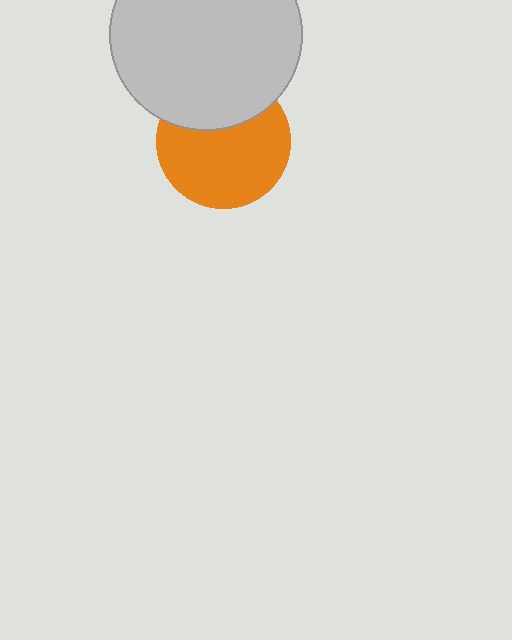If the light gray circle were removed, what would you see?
You would see the complete orange circle.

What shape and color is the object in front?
The object in front is a light gray circle.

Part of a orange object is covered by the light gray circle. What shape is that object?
It is a circle.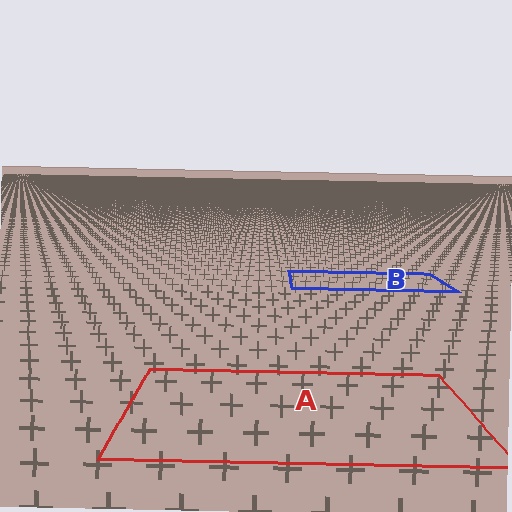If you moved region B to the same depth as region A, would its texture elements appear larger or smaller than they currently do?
They would appear larger. At a closer depth, the same texture elements are projected at a bigger on-screen size.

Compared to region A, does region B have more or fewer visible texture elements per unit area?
Region B has more texture elements per unit area — they are packed more densely because it is farther away.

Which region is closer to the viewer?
Region A is closer. The texture elements there are larger and more spread out.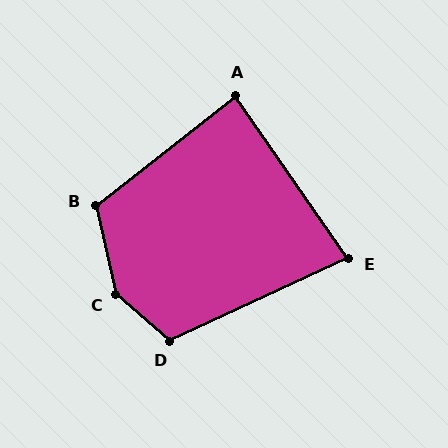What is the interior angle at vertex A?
Approximately 86 degrees (approximately right).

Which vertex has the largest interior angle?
C, at approximately 143 degrees.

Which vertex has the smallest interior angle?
E, at approximately 80 degrees.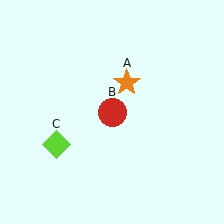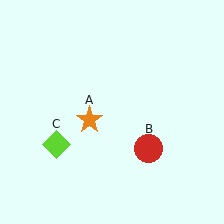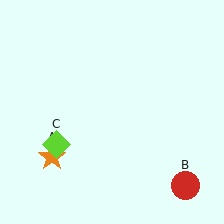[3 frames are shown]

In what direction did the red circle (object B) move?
The red circle (object B) moved down and to the right.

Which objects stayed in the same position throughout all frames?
Lime diamond (object C) remained stationary.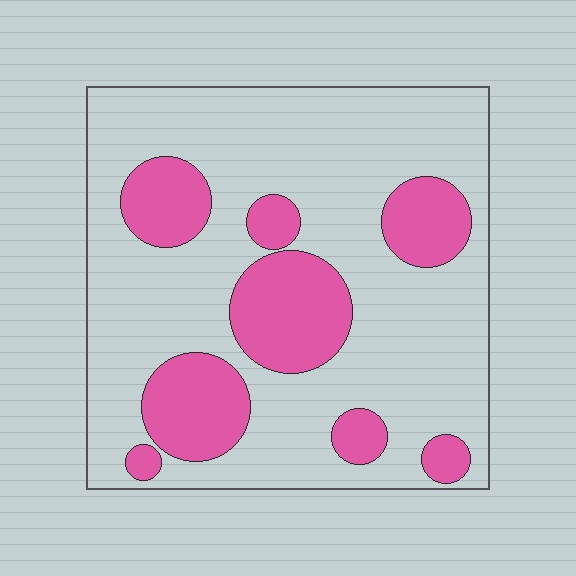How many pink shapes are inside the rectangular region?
8.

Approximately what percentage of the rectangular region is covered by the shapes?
Approximately 25%.